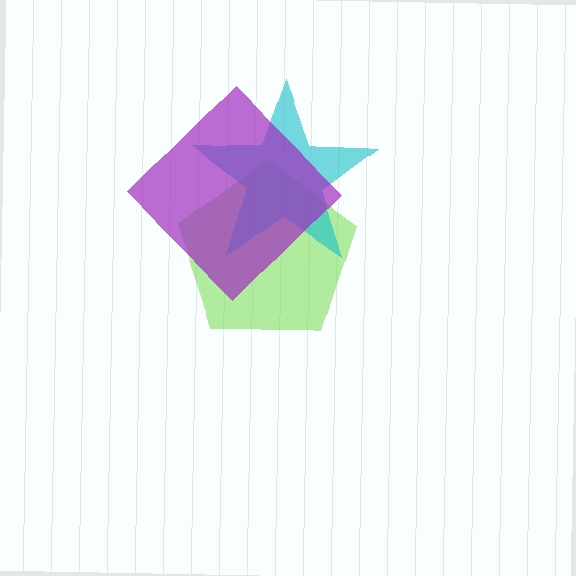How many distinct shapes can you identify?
There are 3 distinct shapes: a lime pentagon, a cyan star, a purple diamond.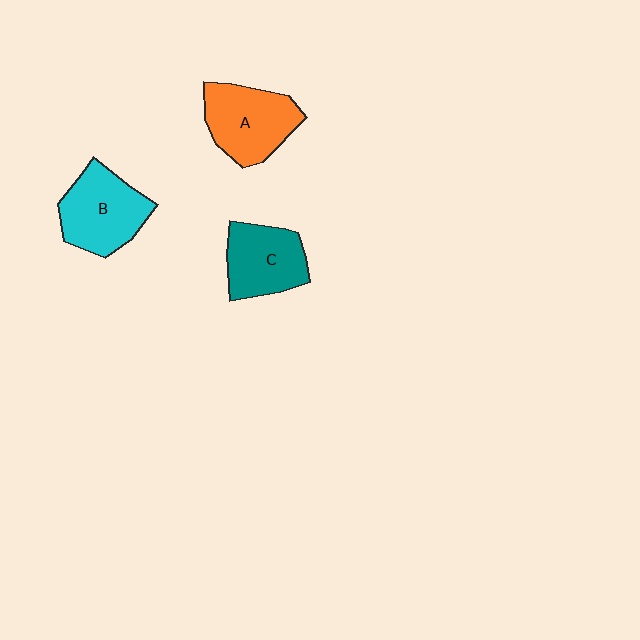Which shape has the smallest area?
Shape C (teal).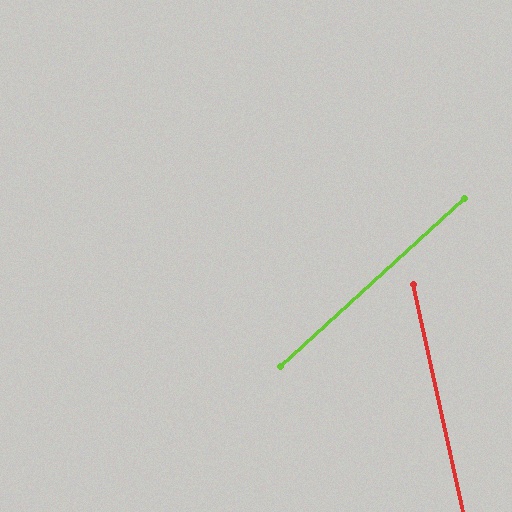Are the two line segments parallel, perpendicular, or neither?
Neither parallel nor perpendicular — they differ by about 60°.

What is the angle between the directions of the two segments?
Approximately 60 degrees.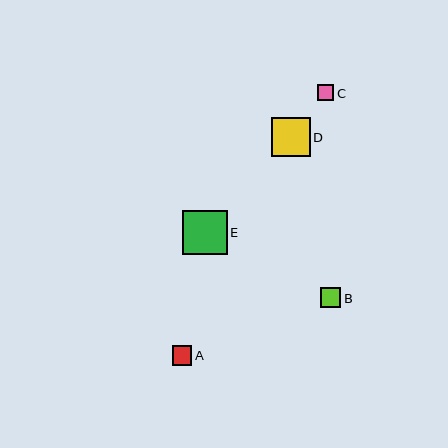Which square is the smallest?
Square C is the smallest with a size of approximately 17 pixels.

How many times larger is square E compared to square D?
Square E is approximately 1.1 times the size of square D.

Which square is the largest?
Square E is the largest with a size of approximately 44 pixels.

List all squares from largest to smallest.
From largest to smallest: E, D, B, A, C.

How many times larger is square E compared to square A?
Square E is approximately 2.3 times the size of square A.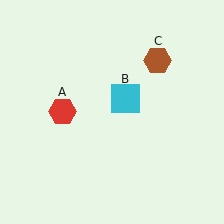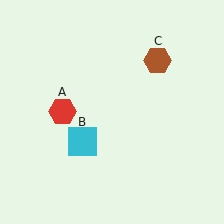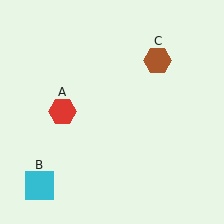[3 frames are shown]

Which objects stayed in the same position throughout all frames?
Red hexagon (object A) and brown hexagon (object C) remained stationary.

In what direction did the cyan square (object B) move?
The cyan square (object B) moved down and to the left.